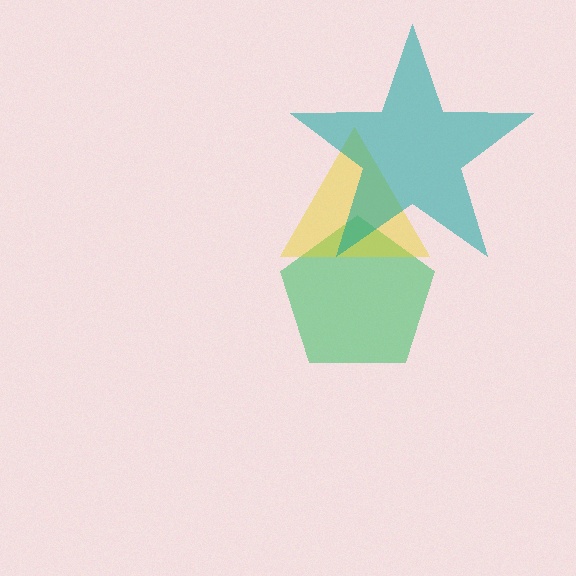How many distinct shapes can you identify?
There are 3 distinct shapes: a green pentagon, a yellow triangle, a teal star.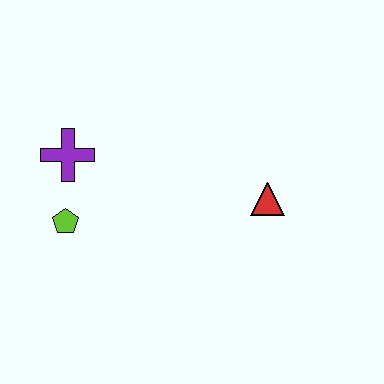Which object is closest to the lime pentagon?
The purple cross is closest to the lime pentagon.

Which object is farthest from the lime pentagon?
The red triangle is farthest from the lime pentagon.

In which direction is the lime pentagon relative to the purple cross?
The lime pentagon is below the purple cross.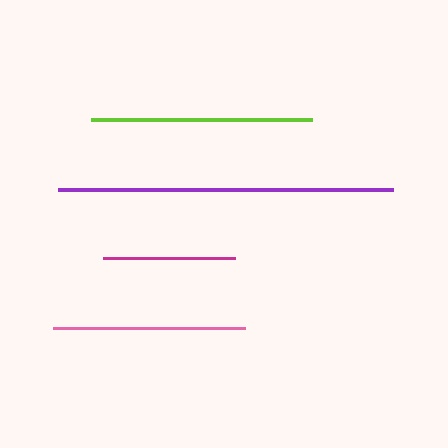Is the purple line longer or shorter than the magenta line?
The purple line is longer than the magenta line.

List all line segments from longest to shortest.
From longest to shortest: purple, lime, pink, magenta.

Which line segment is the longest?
The purple line is the longest at approximately 335 pixels.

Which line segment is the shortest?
The magenta line is the shortest at approximately 132 pixels.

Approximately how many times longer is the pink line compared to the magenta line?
The pink line is approximately 1.5 times the length of the magenta line.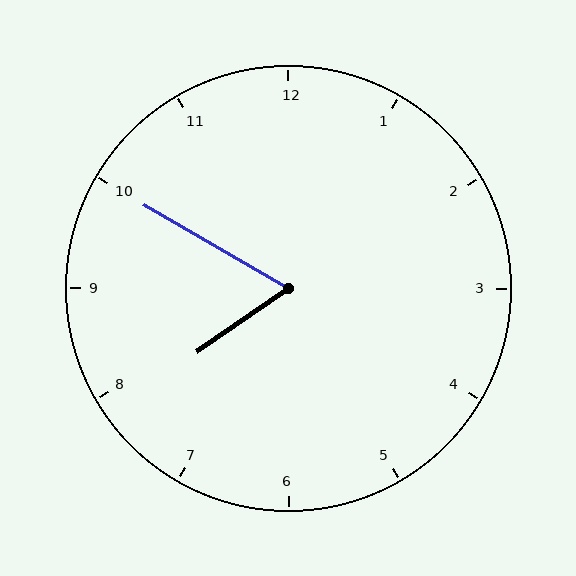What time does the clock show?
7:50.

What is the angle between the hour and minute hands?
Approximately 65 degrees.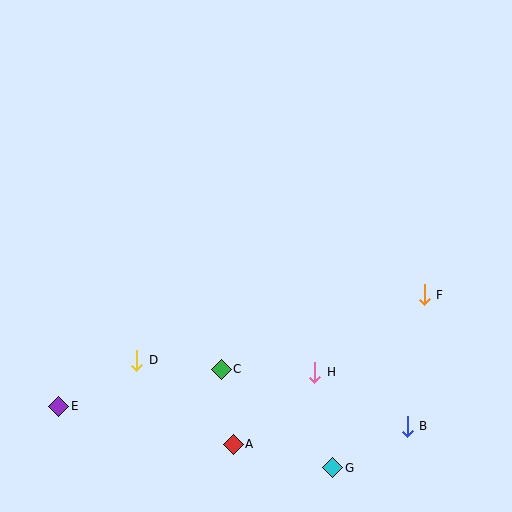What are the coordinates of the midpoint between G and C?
The midpoint between G and C is at (277, 418).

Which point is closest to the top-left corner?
Point D is closest to the top-left corner.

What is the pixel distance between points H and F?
The distance between H and F is 134 pixels.